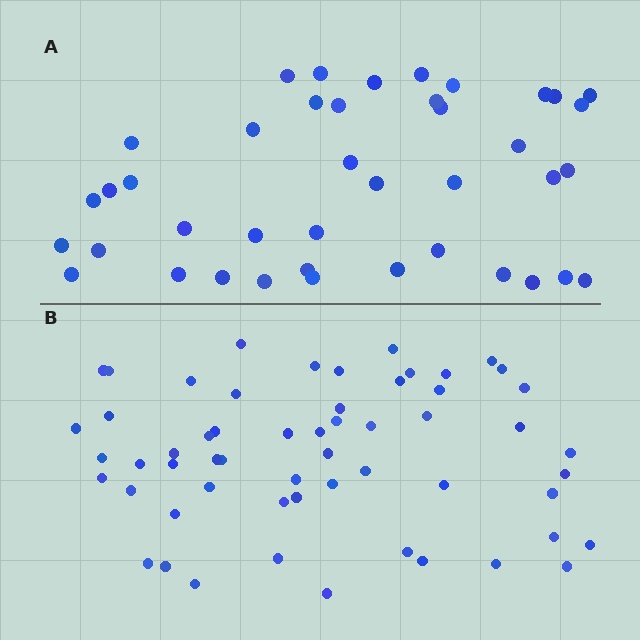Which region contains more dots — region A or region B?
Region B (the bottom region) has more dots.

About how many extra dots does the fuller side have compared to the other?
Region B has approximately 15 more dots than region A.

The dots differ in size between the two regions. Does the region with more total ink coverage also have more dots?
No. Region A has more total ink coverage because its dots are larger, but region B actually contains more individual dots. Total area can be misleading — the number of items is what matters here.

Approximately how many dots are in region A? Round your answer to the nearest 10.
About 40 dots. (The exact count is 41, which rounds to 40.)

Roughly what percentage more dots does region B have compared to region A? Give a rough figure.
About 40% more.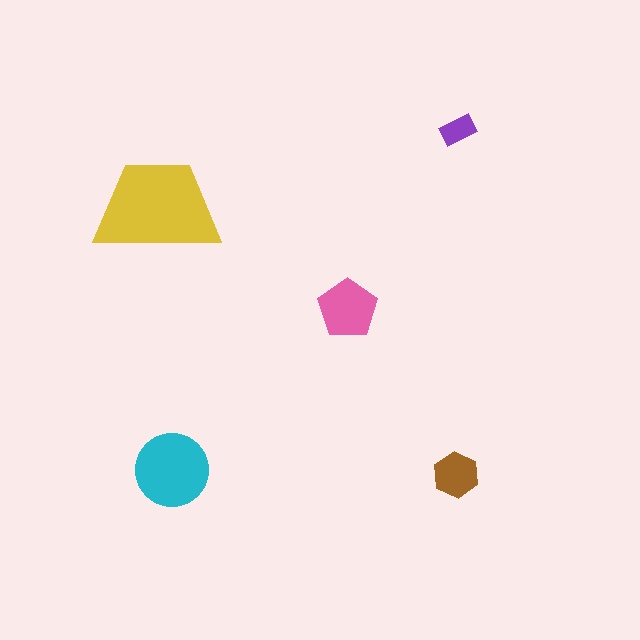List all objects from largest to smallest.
The yellow trapezoid, the cyan circle, the pink pentagon, the brown hexagon, the purple rectangle.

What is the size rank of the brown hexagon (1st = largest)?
4th.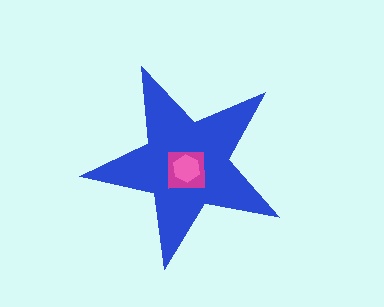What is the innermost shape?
The pink hexagon.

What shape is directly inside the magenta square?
The pink hexagon.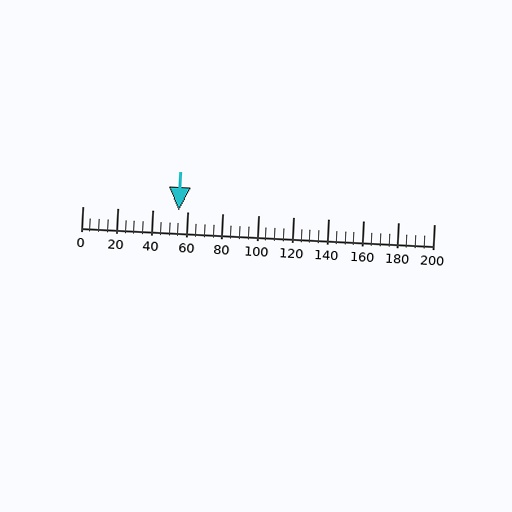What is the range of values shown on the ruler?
The ruler shows values from 0 to 200.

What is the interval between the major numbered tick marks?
The major tick marks are spaced 20 units apart.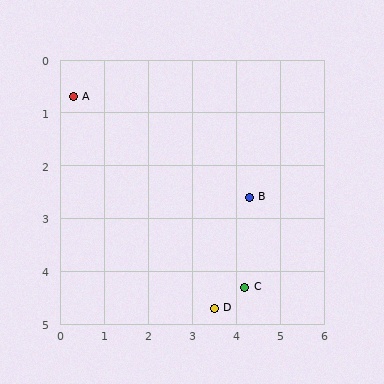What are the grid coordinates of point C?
Point C is at approximately (4.2, 4.3).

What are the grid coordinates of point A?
Point A is at approximately (0.3, 0.7).